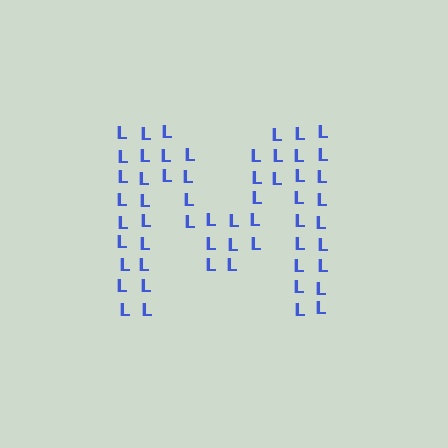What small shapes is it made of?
It is made of small letter L's.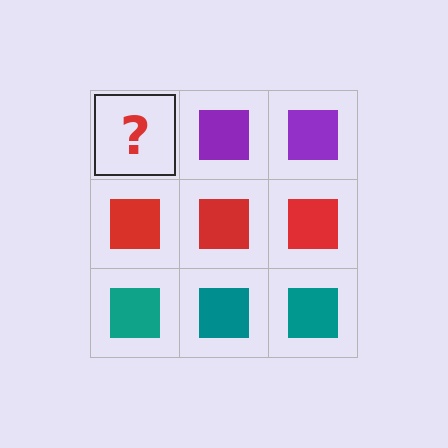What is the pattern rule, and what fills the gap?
The rule is that each row has a consistent color. The gap should be filled with a purple square.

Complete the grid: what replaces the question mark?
The question mark should be replaced with a purple square.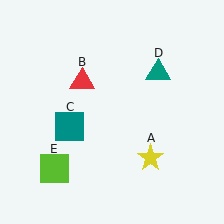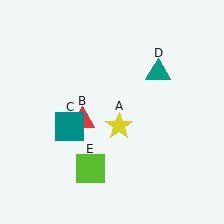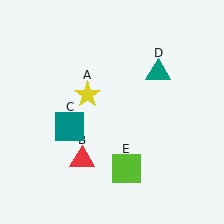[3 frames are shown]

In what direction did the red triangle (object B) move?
The red triangle (object B) moved down.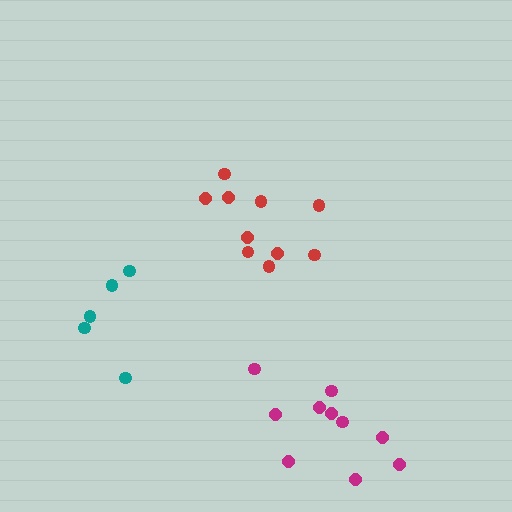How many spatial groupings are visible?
There are 3 spatial groupings.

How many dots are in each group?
Group 1: 10 dots, Group 2: 10 dots, Group 3: 5 dots (25 total).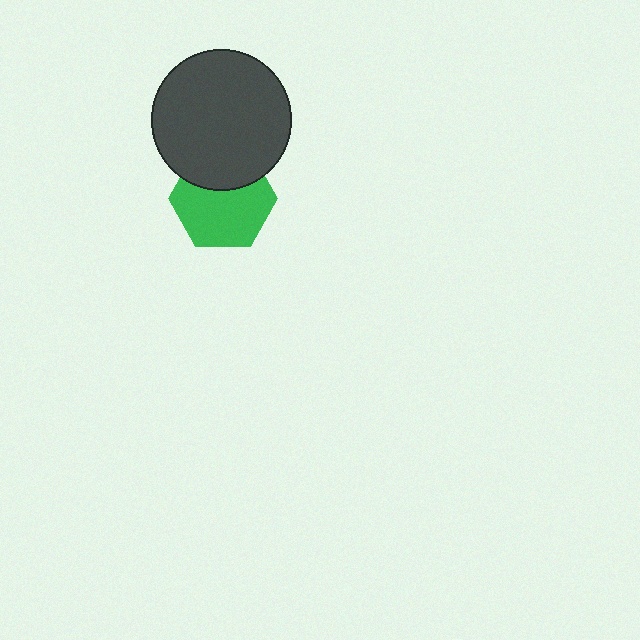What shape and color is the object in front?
The object in front is a dark gray circle.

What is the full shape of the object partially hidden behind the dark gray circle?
The partially hidden object is a green hexagon.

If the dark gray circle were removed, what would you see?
You would see the complete green hexagon.